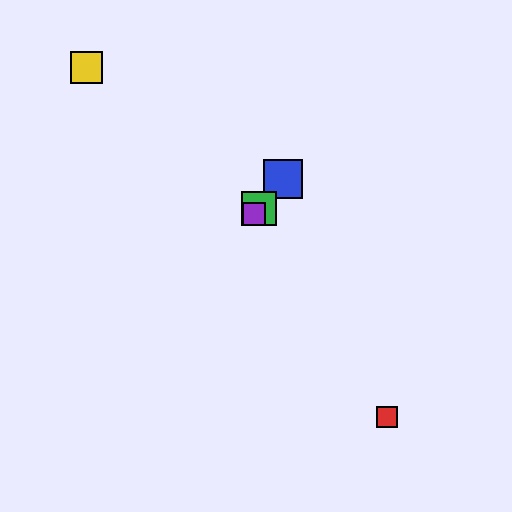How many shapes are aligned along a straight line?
3 shapes (the blue square, the green square, the purple square) are aligned along a straight line.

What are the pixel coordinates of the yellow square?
The yellow square is at (86, 67).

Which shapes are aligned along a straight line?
The blue square, the green square, the purple square are aligned along a straight line.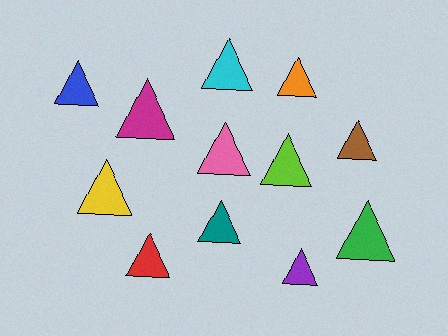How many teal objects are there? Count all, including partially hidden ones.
There is 1 teal object.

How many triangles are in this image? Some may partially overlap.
There are 12 triangles.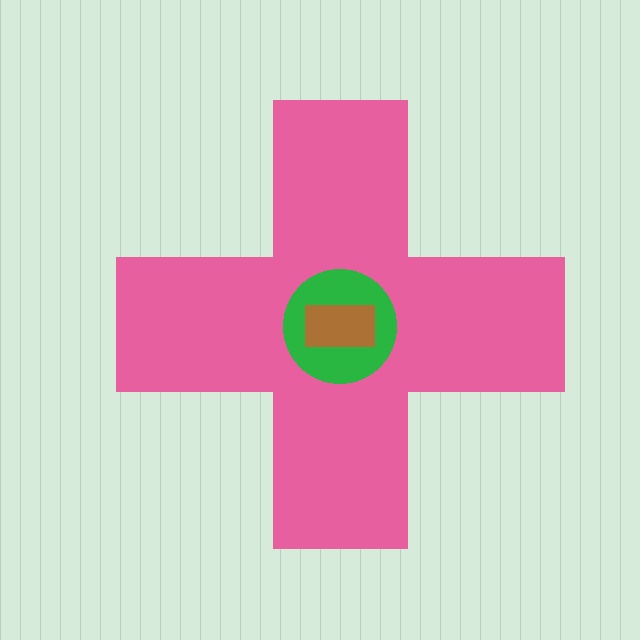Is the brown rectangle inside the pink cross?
Yes.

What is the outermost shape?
The pink cross.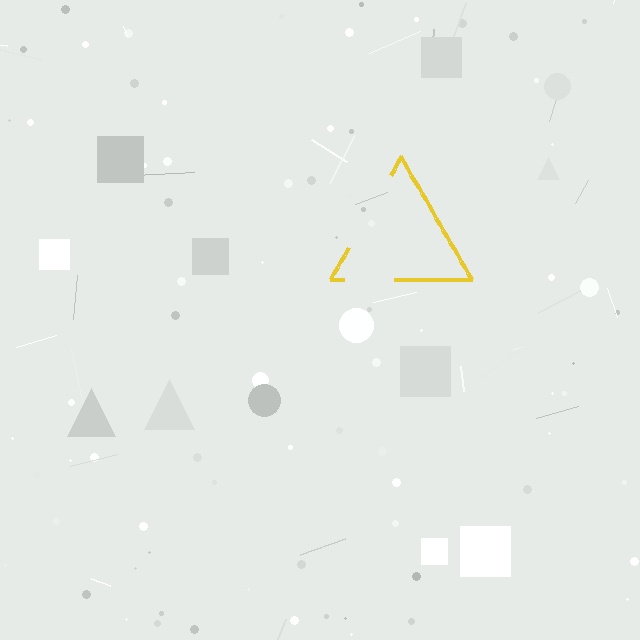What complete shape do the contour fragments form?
The contour fragments form a triangle.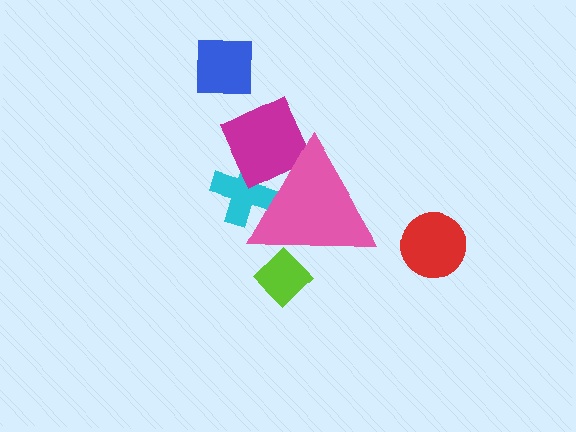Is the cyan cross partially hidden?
Yes, the cyan cross is partially hidden behind the pink triangle.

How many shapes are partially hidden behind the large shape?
3 shapes are partially hidden.